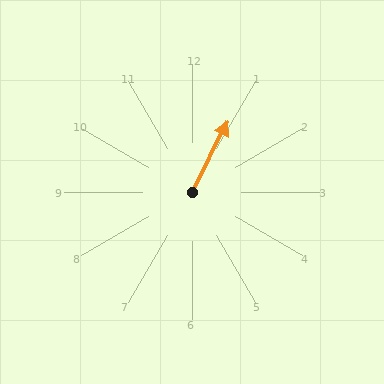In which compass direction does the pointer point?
Northeast.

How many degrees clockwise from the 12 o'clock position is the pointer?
Approximately 27 degrees.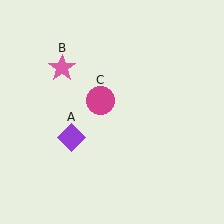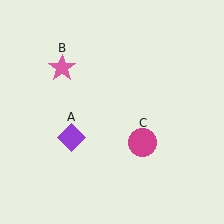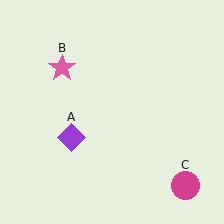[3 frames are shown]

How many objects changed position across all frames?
1 object changed position: magenta circle (object C).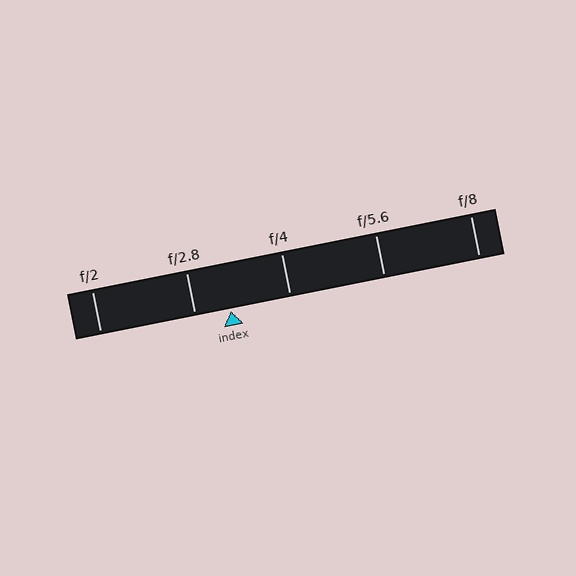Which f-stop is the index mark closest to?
The index mark is closest to f/2.8.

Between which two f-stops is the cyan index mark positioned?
The index mark is between f/2.8 and f/4.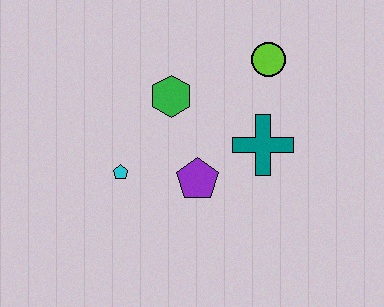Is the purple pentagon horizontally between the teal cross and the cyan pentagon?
Yes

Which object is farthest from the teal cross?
The cyan pentagon is farthest from the teal cross.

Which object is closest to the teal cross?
The purple pentagon is closest to the teal cross.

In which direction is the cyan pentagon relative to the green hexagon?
The cyan pentagon is below the green hexagon.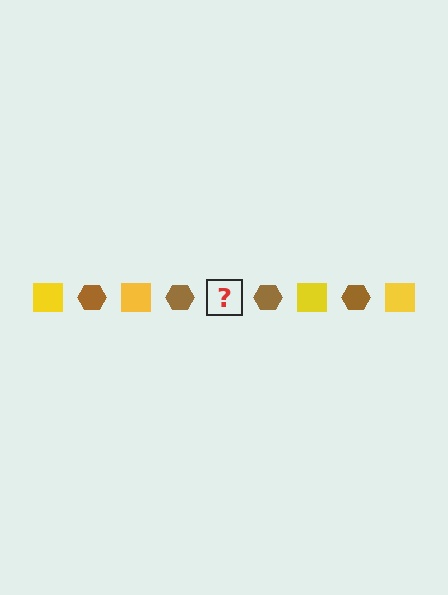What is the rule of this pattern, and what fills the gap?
The rule is that the pattern alternates between yellow square and brown hexagon. The gap should be filled with a yellow square.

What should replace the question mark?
The question mark should be replaced with a yellow square.